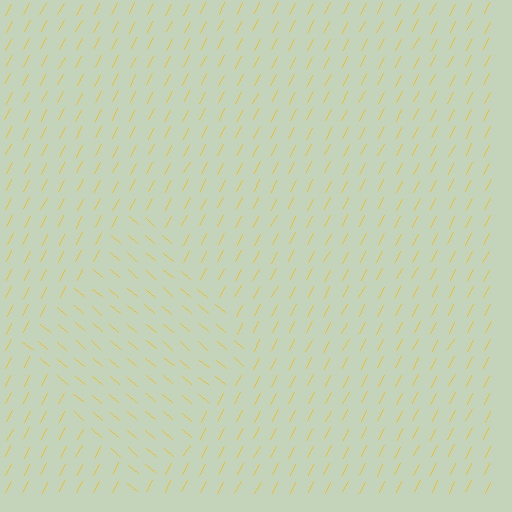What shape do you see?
I see a diamond.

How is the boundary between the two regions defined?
The boundary is defined purely by a change in line orientation (approximately 76 degrees difference). All lines are the same color and thickness.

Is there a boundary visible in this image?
Yes, there is a texture boundary formed by a change in line orientation.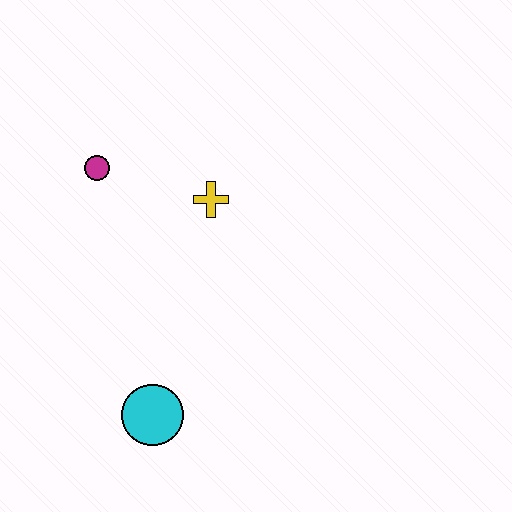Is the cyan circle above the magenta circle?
No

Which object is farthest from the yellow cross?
The cyan circle is farthest from the yellow cross.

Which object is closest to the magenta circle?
The yellow cross is closest to the magenta circle.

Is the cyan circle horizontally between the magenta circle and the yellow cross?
Yes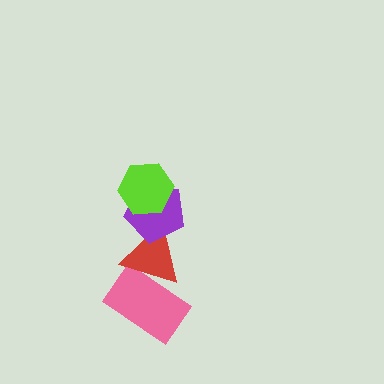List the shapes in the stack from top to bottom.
From top to bottom: the lime hexagon, the purple pentagon, the red triangle, the pink rectangle.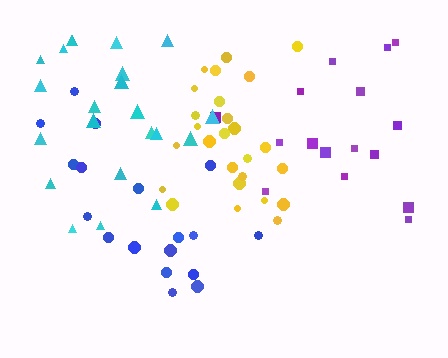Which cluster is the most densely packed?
Yellow.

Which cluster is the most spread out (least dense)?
Cyan.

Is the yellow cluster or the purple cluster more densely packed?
Yellow.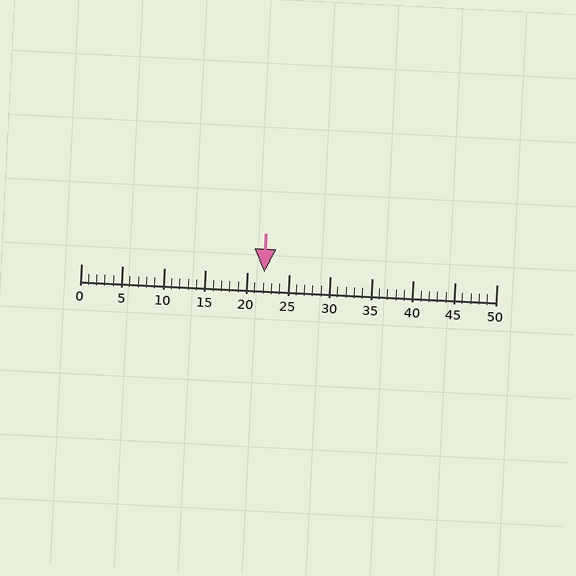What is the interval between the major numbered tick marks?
The major tick marks are spaced 5 units apart.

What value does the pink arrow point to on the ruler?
The pink arrow points to approximately 22.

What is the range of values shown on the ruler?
The ruler shows values from 0 to 50.